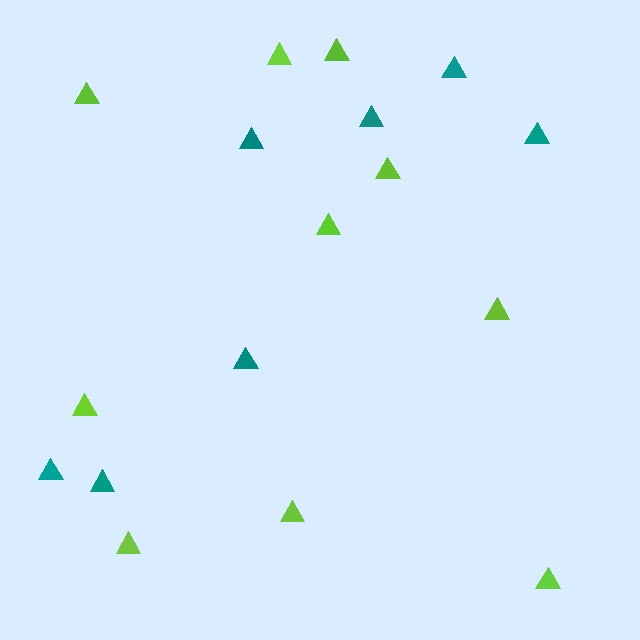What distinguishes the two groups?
There are 2 groups: one group of lime triangles (10) and one group of teal triangles (7).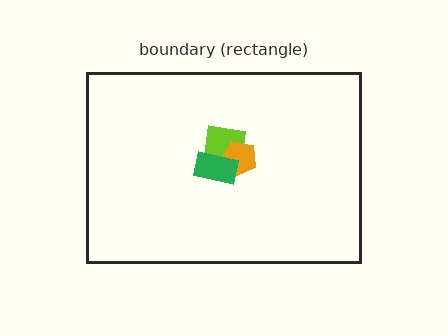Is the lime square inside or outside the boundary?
Inside.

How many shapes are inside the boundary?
3 inside, 0 outside.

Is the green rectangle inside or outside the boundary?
Inside.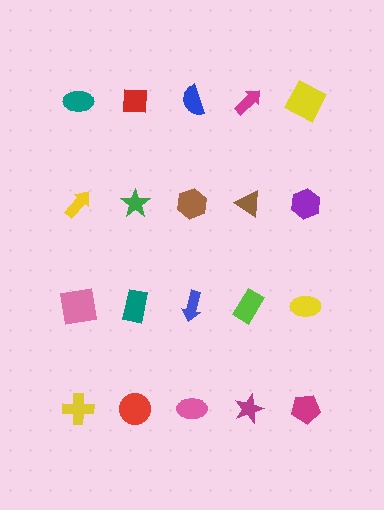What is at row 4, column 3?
A pink ellipse.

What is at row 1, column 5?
A yellow square.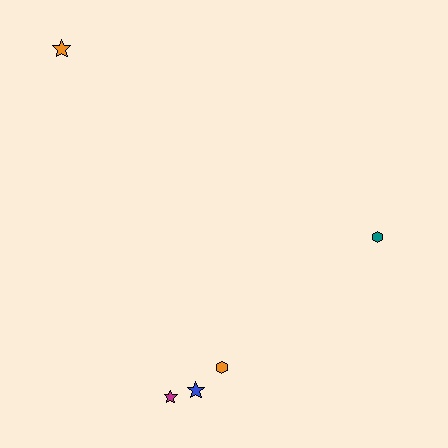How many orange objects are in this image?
There are 2 orange objects.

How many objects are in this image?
There are 5 objects.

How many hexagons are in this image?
There are 2 hexagons.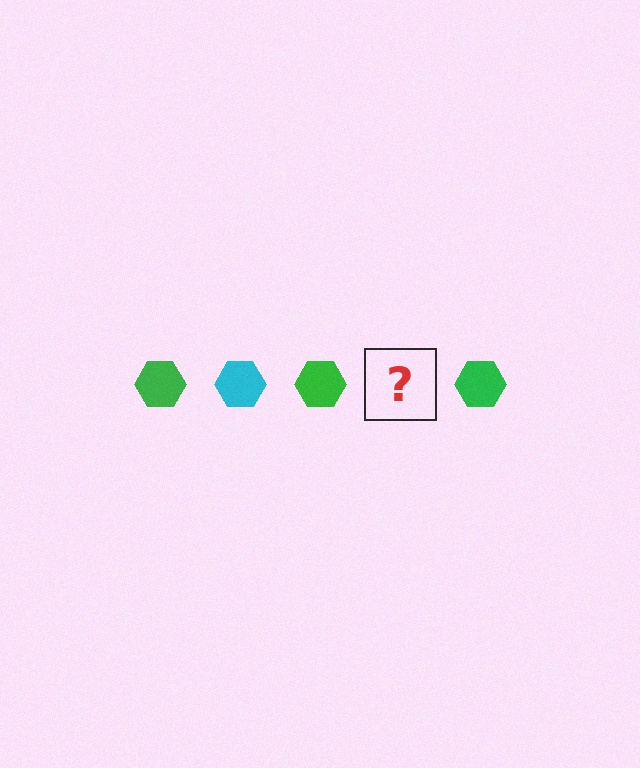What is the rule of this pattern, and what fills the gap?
The rule is that the pattern cycles through green, cyan hexagons. The gap should be filled with a cyan hexagon.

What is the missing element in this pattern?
The missing element is a cyan hexagon.